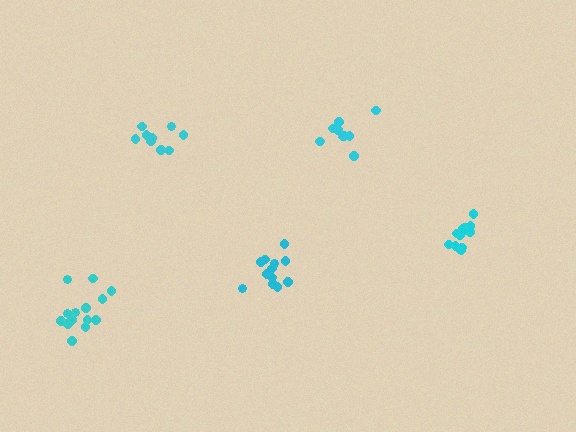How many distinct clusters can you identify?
There are 5 distinct clusters.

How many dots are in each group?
Group 1: 13 dots, Group 2: 12 dots, Group 3: 9 dots, Group 4: 9 dots, Group 5: 14 dots (57 total).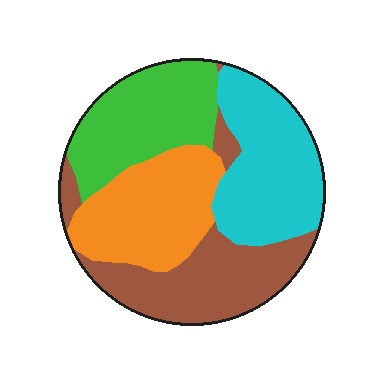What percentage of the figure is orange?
Orange covers 24% of the figure.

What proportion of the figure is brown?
Brown covers 27% of the figure.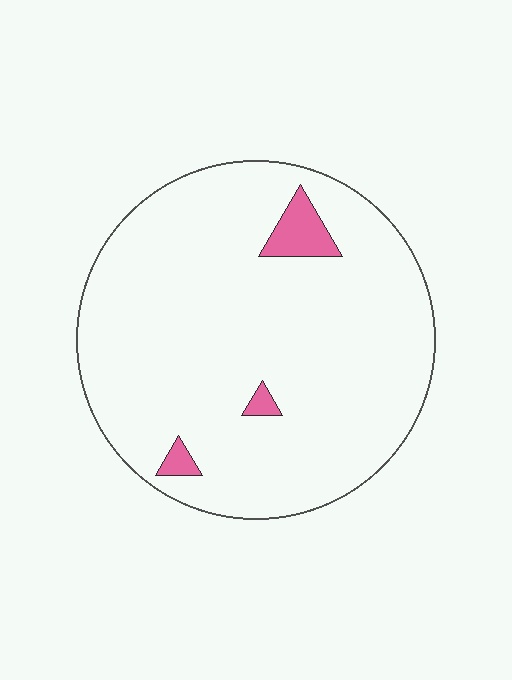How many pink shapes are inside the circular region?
3.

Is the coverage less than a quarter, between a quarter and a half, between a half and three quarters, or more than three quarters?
Less than a quarter.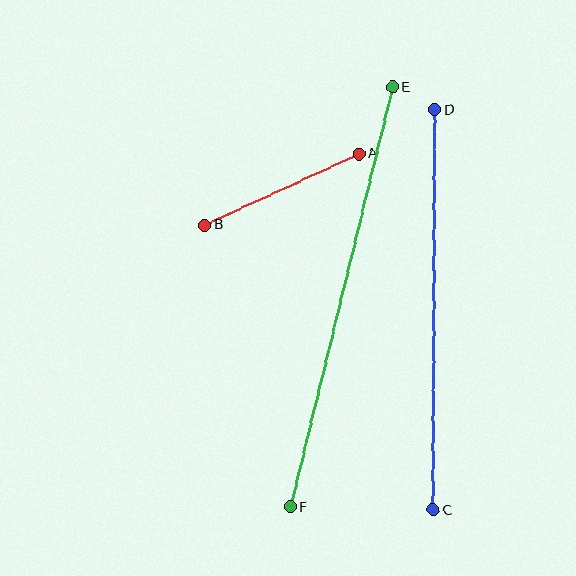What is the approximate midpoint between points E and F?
The midpoint is at approximately (341, 297) pixels.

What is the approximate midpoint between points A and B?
The midpoint is at approximately (282, 189) pixels.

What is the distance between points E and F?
The distance is approximately 432 pixels.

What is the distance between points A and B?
The distance is approximately 170 pixels.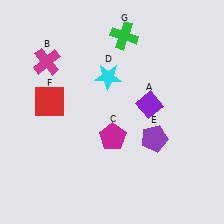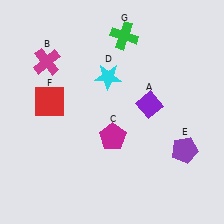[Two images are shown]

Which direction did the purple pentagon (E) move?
The purple pentagon (E) moved right.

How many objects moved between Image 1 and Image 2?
1 object moved between the two images.